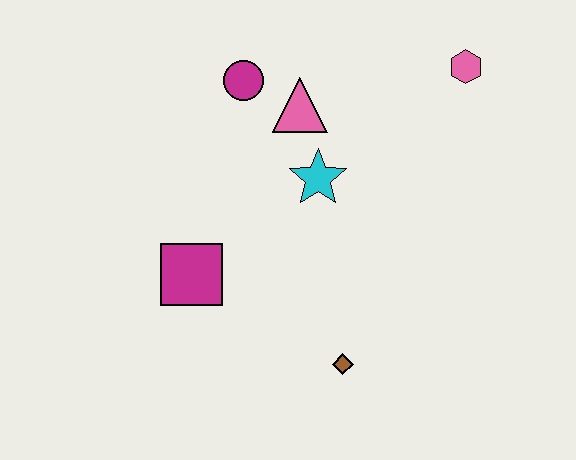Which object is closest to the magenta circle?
The pink triangle is closest to the magenta circle.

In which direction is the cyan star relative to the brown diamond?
The cyan star is above the brown diamond.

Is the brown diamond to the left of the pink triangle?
No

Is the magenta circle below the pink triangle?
No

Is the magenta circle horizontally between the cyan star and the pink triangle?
No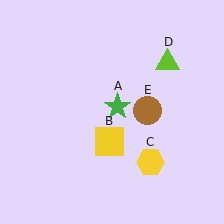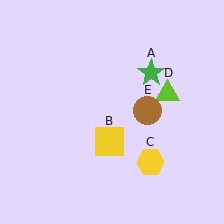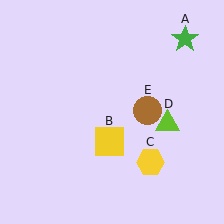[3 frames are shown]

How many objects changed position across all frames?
2 objects changed position: green star (object A), lime triangle (object D).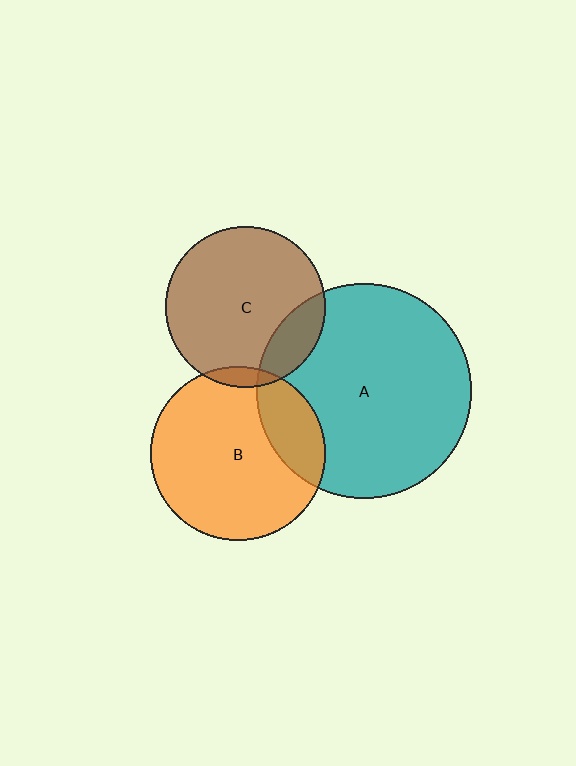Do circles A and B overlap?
Yes.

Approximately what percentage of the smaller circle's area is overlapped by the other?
Approximately 20%.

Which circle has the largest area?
Circle A (teal).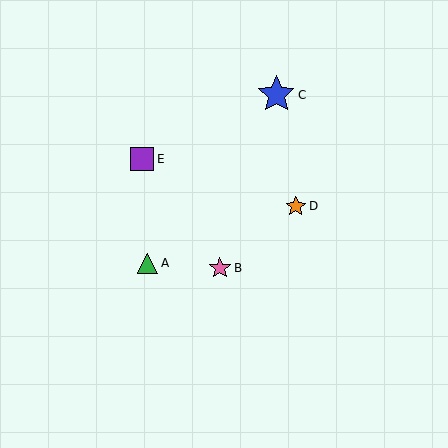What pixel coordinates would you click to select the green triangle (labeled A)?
Click at (148, 263) to select the green triangle A.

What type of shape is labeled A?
Shape A is a green triangle.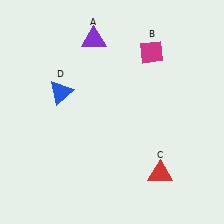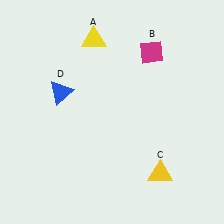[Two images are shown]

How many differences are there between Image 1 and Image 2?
There are 2 differences between the two images.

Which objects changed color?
A changed from purple to yellow. C changed from red to yellow.